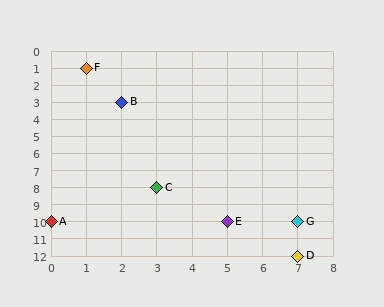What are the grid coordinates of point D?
Point D is at grid coordinates (7, 12).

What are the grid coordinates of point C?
Point C is at grid coordinates (3, 8).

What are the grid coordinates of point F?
Point F is at grid coordinates (1, 1).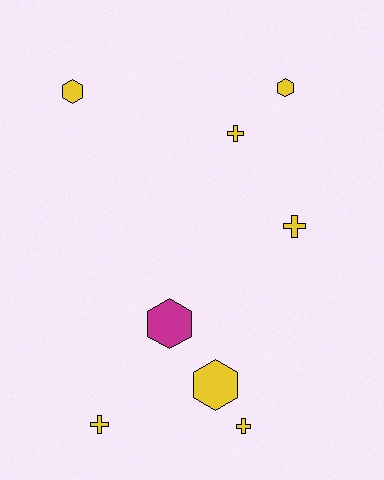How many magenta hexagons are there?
There is 1 magenta hexagon.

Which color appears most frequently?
Yellow, with 7 objects.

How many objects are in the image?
There are 8 objects.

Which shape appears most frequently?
Hexagon, with 4 objects.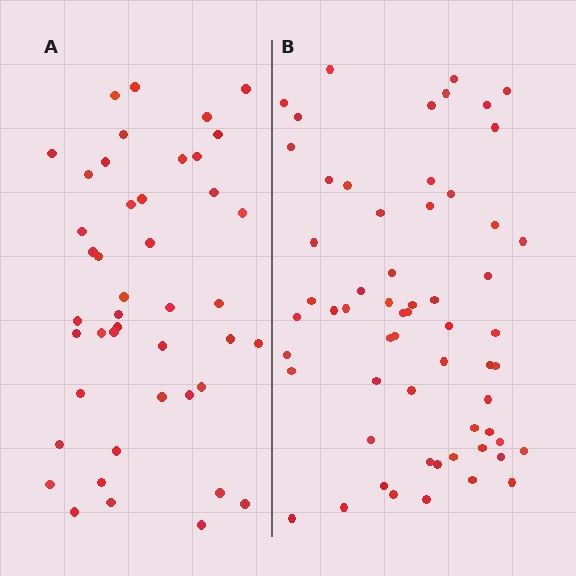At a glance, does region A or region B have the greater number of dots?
Region B (the right region) has more dots.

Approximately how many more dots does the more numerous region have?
Region B has approximately 15 more dots than region A.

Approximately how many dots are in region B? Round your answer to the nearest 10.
About 60 dots.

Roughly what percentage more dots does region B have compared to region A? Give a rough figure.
About 35% more.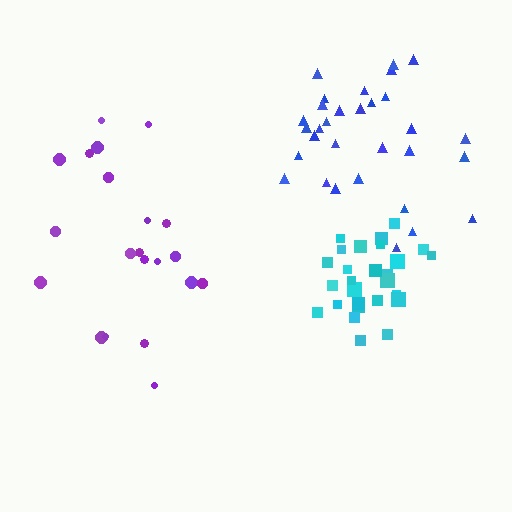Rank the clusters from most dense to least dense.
cyan, blue, purple.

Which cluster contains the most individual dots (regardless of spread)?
Blue (31).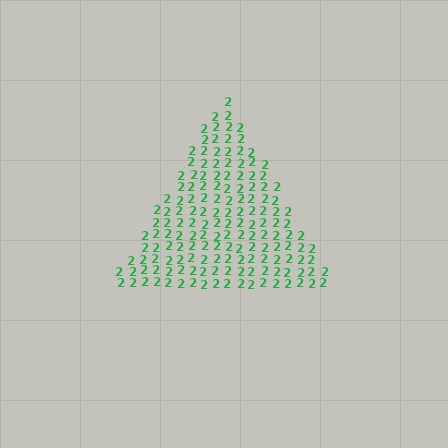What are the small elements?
The small elements are digit 2's.